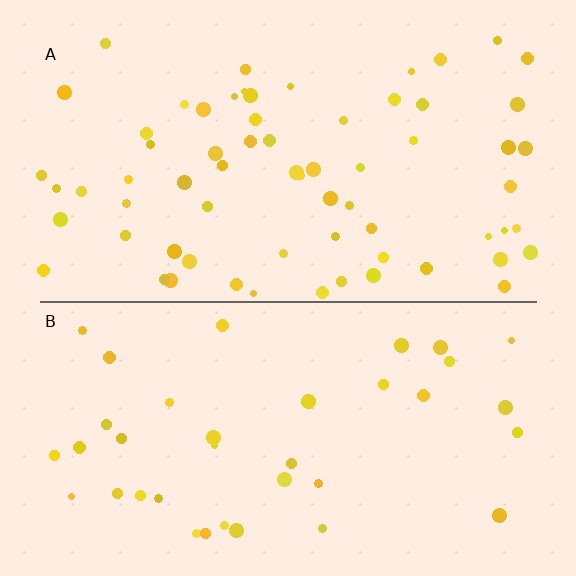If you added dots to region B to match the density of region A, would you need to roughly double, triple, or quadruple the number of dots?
Approximately double.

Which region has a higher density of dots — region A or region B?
A (the top).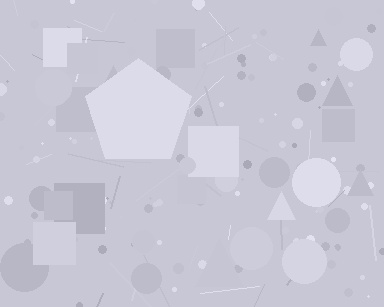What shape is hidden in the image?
A pentagon is hidden in the image.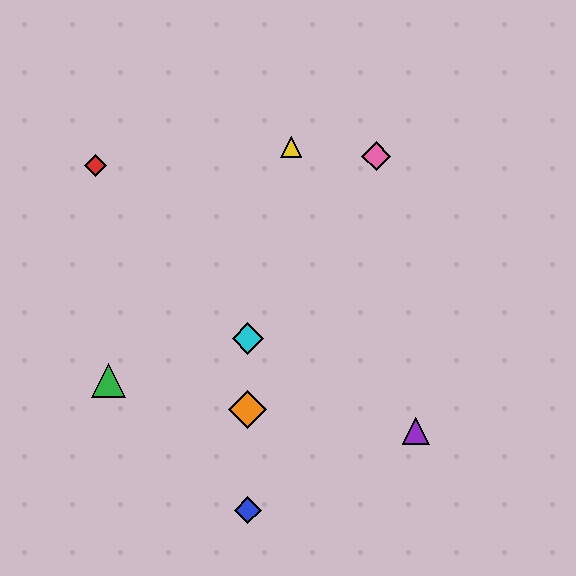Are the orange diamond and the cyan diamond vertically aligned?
Yes, both are at x≈248.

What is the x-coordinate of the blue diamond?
The blue diamond is at x≈248.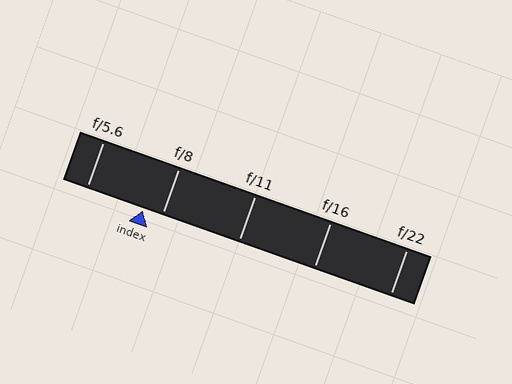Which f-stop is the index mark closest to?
The index mark is closest to f/8.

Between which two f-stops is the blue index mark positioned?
The index mark is between f/5.6 and f/8.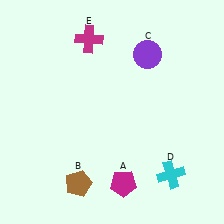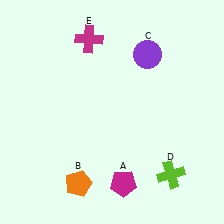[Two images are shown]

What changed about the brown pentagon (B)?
In Image 1, B is brown. In Image 2, it changed to orange.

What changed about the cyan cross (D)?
In Image 1, D is cyan. In Image 2, it changed to lime.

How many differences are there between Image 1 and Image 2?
There are 2 differences between the two images.